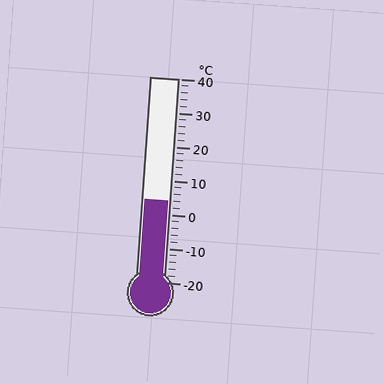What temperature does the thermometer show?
The thermometer shows approximately 4°C.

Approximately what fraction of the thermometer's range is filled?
The thermometer is filled to approximately 40% of its range.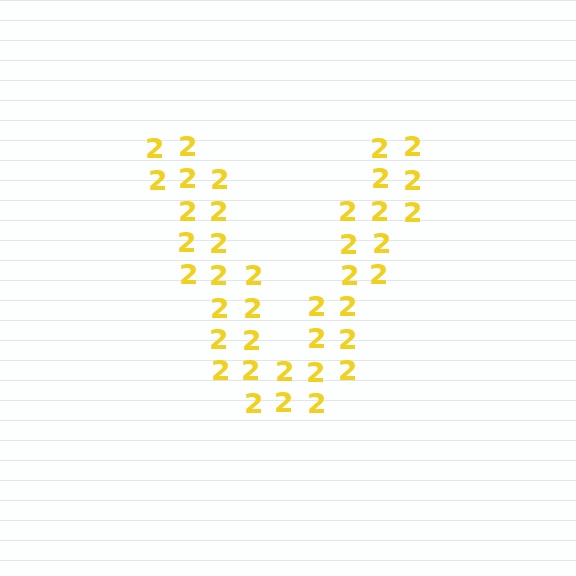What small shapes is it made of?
It is made of small digit 2's.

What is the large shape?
The large shape is the letter V.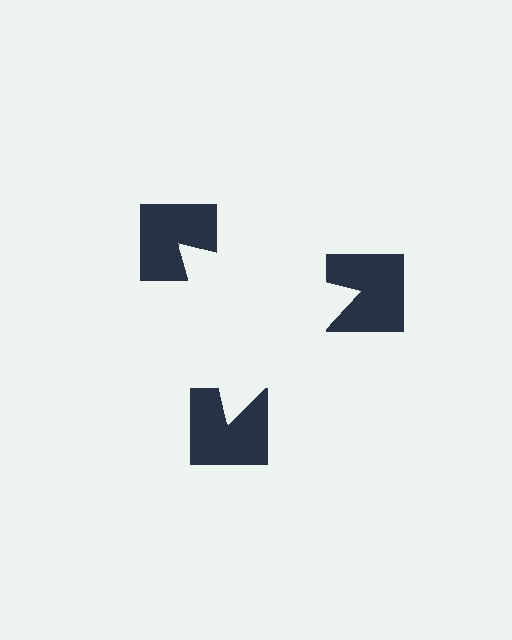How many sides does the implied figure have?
3 sides.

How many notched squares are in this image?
There are 3 — one at each vertex of the illusory triangle.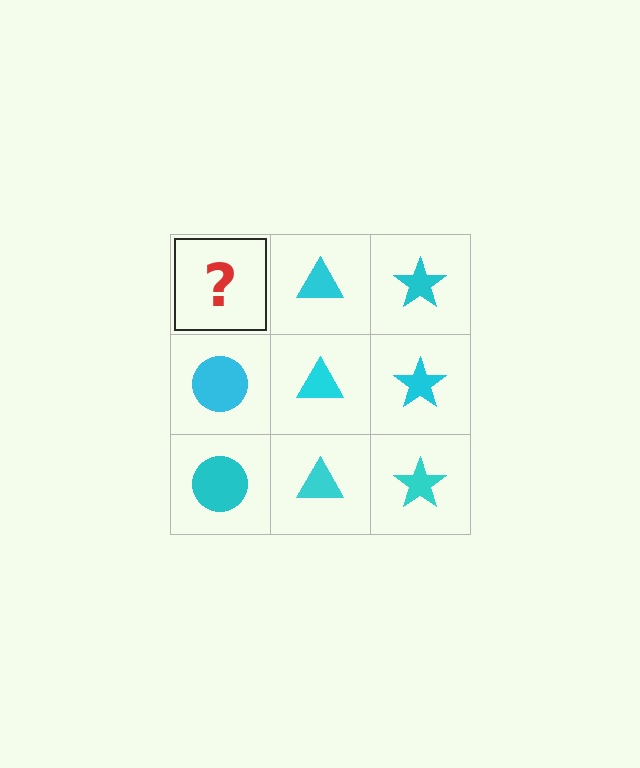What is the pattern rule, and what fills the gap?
The rule is that each column has a consistent shape. The gap should be filled with a cyan circle.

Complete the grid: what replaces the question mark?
The question mark should be replaced with a cyan circle.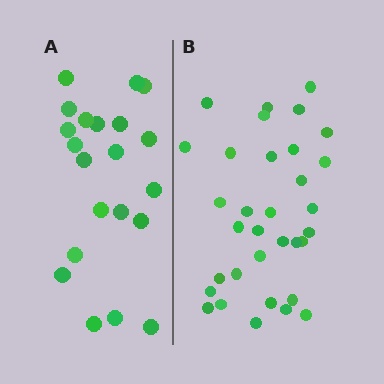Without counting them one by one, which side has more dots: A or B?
Region B (the right region) has more dots.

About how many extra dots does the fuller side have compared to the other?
Region B has roughly 12 or so more dots than region A.